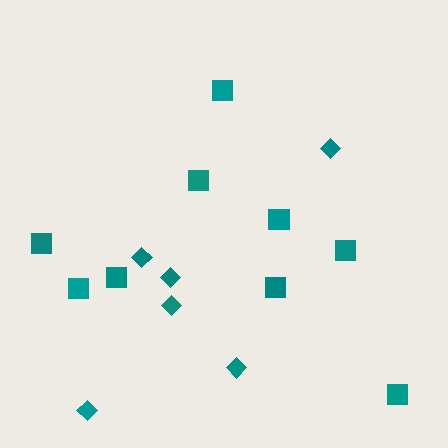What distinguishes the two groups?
There are 2 groups: one group of diamonds (6) and one group of squares (9).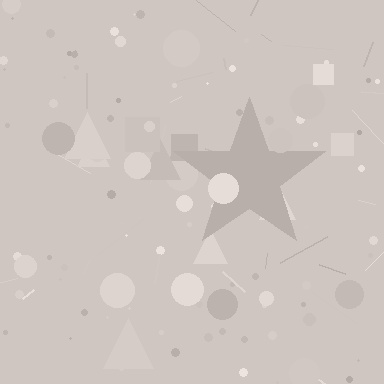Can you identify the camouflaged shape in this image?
The camouflaged shape is a star.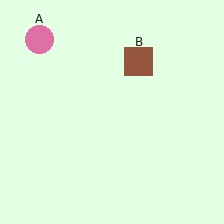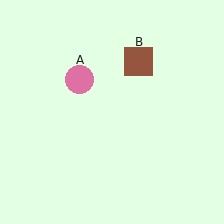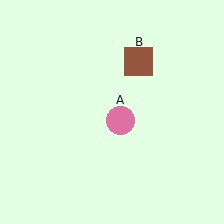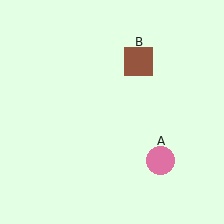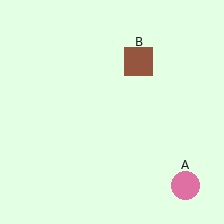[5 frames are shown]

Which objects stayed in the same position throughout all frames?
Brown square (object B) remained stationary.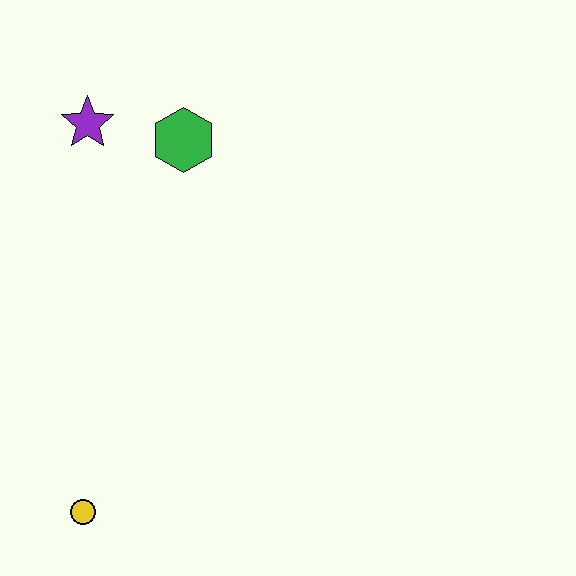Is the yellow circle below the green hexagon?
Yes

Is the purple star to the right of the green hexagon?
No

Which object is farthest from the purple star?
The yellow circle is farthest from the purple star.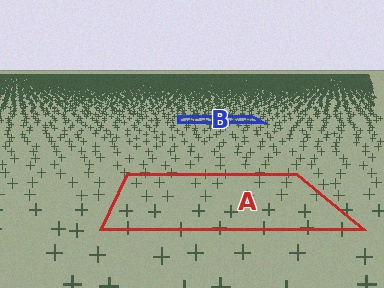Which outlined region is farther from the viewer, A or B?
Region B is farther from the viewer — the texture elements inside it appear smaller and more densely packed.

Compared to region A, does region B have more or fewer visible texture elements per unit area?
Region B has more texture elements per unit area — they are packed more densely because it is farther away.